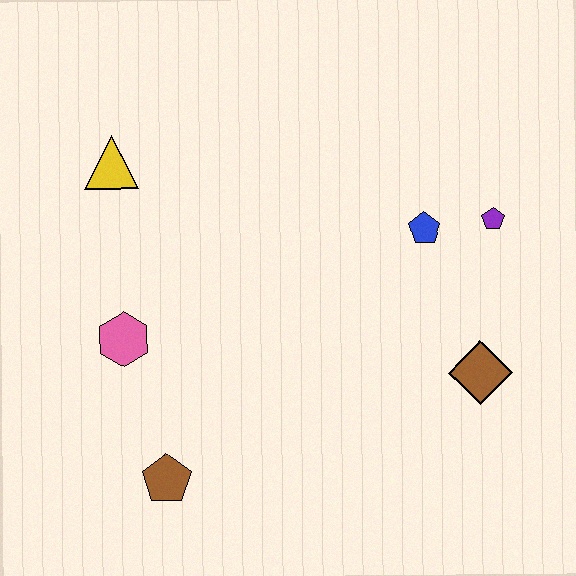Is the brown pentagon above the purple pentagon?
No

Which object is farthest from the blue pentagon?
The brown pentagon is farthest from the blue pentagon.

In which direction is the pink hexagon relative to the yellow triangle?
The pink hexagon is below the yellow triangle.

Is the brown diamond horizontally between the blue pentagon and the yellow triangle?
No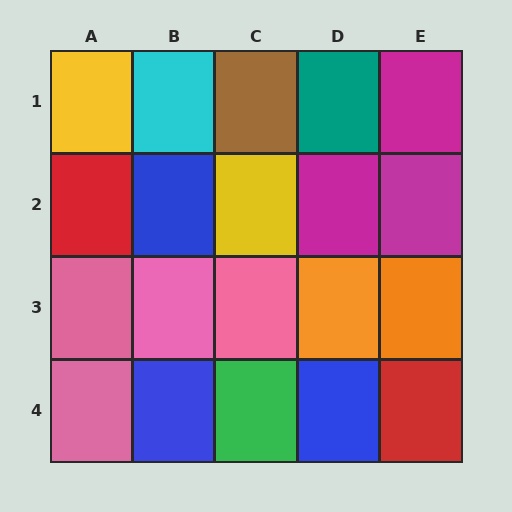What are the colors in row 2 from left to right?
Red, blue, yellow, magenta, magenta.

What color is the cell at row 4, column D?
Blue.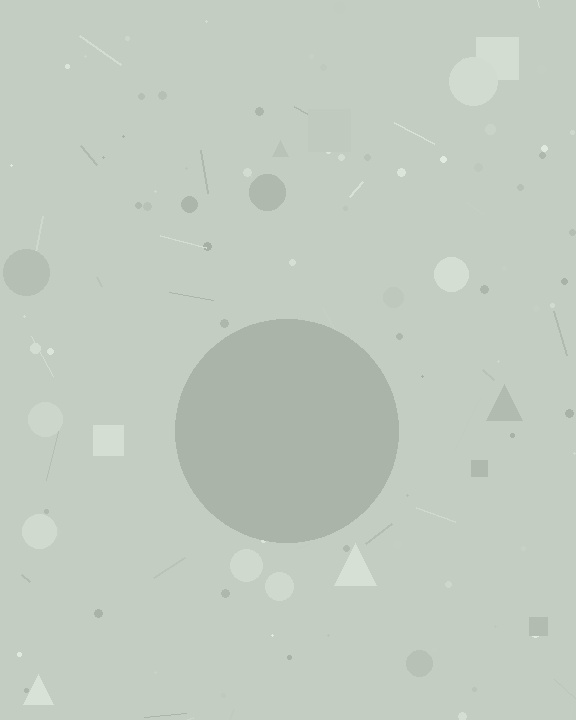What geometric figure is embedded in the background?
A circle is embedded in the background.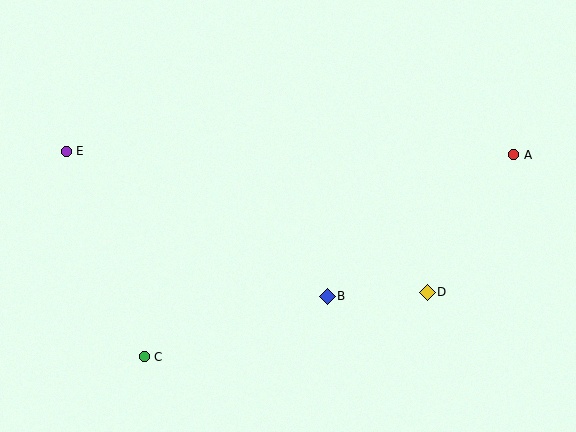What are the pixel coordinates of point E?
Point E is at (66, 151).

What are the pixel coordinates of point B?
Point B is at (327, 296).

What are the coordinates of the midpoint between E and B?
The midpoint between E and B is at (197, 224).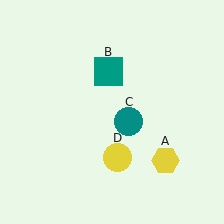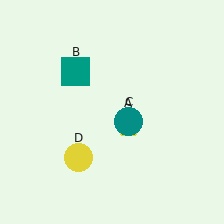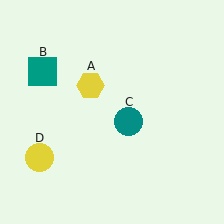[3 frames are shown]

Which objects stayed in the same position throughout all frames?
Teal circle (object C) remained stationary.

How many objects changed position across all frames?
3 objects changed position: yellow hexagon (object A), teal square (object B), yellow circle (object D).